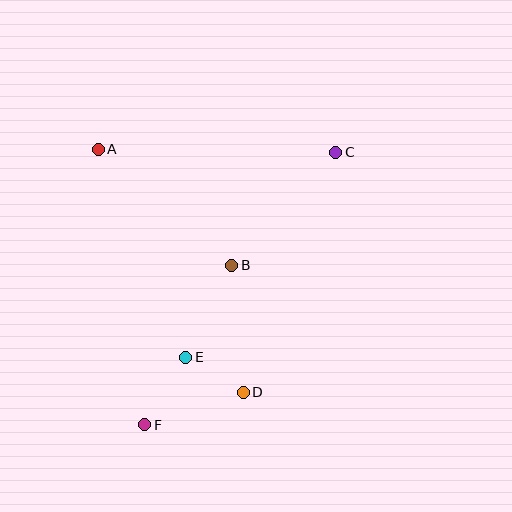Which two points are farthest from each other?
Points C and F are farthest from each other.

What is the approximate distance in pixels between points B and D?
The distance between B and D is approximately 128 pixels.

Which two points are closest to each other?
Points D and E are closest to each other.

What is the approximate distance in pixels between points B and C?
The distance between B and C is approximately 153 pixels.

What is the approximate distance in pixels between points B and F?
The distance between B and F is approximately 182 pixels.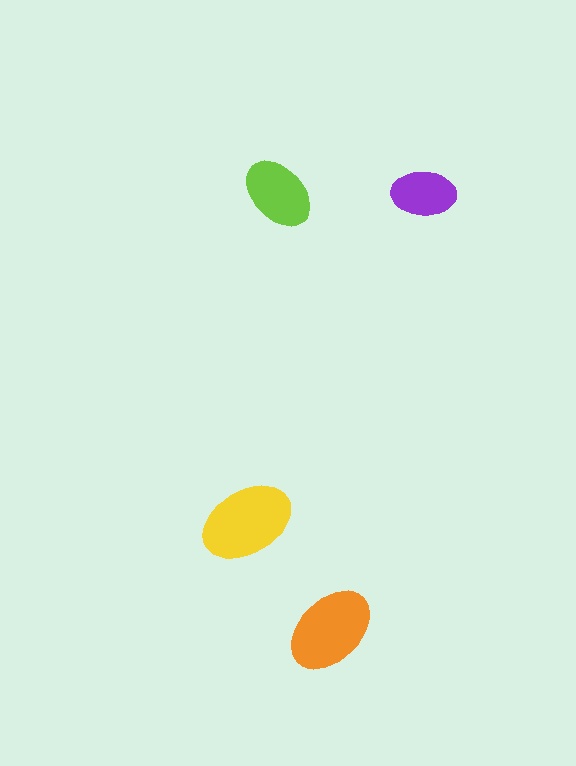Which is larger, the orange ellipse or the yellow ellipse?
The yellow one.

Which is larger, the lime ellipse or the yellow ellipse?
The yellow one.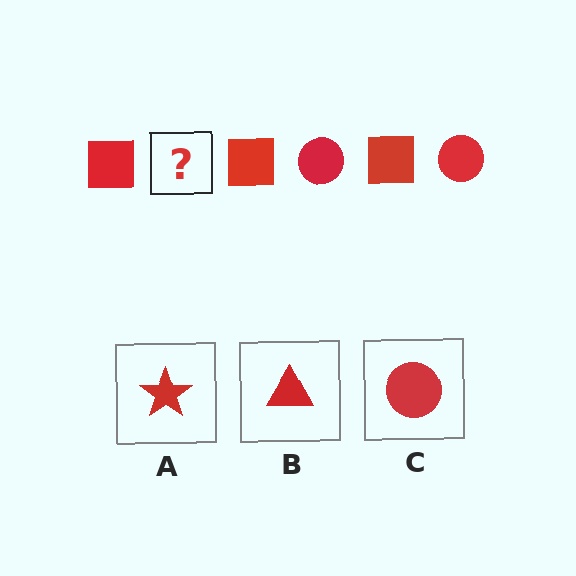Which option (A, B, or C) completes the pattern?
C.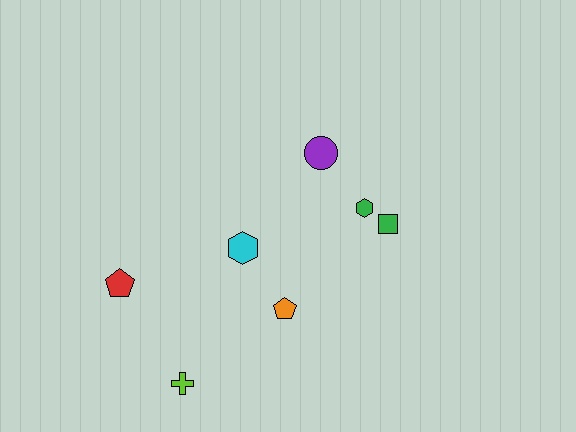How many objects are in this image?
There are 7 objects.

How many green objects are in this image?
There are 2 green objects.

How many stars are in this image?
There are no stars.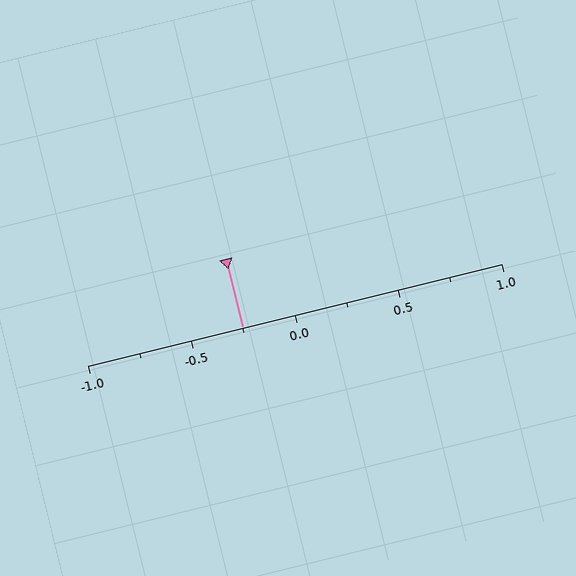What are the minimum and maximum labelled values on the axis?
The axis runs from -1.0 to 1.0.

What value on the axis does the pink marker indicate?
The marker indicates approximately -0.25.